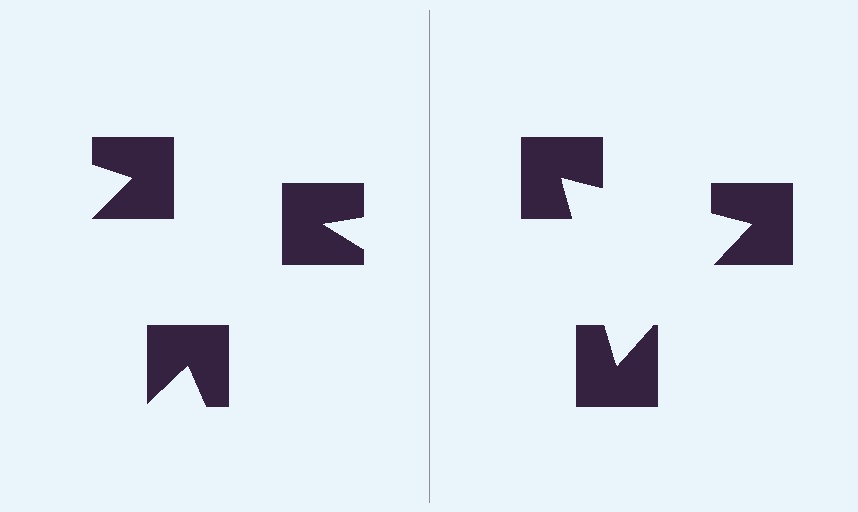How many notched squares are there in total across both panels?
6 — 3 on each side.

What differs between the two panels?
The notched squares are positioned identically on both sides; only the wedge orientations differ. On the right they align to a triangle; on the left they are misaligned.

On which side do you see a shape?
An illusory triangle appears on the right side. On the left side the wedge cuts are rotated, so no coherent shape forms.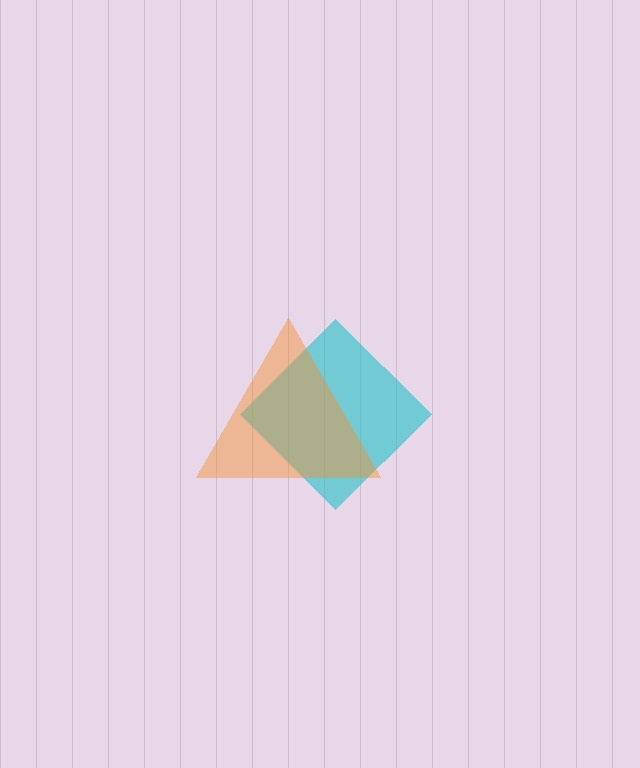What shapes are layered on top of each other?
The layered shapes are: a cyan diamond, an orange triangle.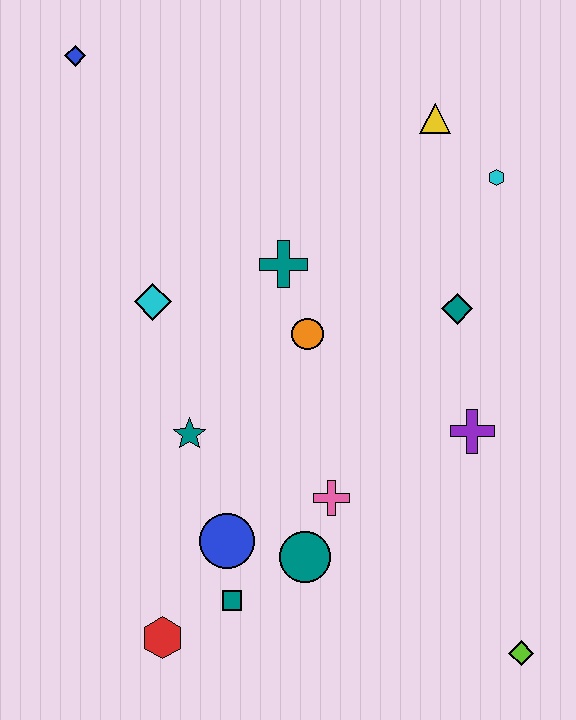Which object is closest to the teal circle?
The pink cross is closest to the teal circle.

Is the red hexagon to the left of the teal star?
Yes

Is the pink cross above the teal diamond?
No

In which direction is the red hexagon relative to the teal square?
The red hexagon is to the left of the teal square.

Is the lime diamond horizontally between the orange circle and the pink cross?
No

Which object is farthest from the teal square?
The blue diamond is farthest from the teal square.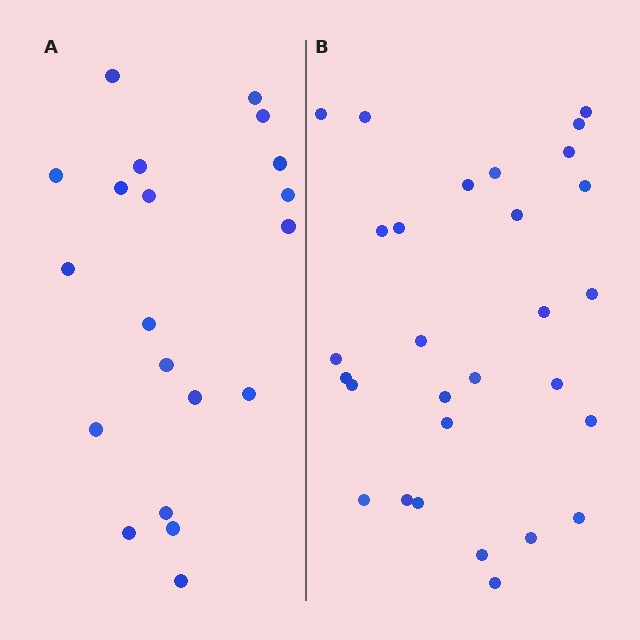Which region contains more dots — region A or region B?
Region B (the right region) has more dots.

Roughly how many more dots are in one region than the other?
Region B has roughly 8 or so more dots than region A.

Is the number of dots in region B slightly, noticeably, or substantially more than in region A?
Region B has substantially more. The ratio is roughly 1.4 to 1.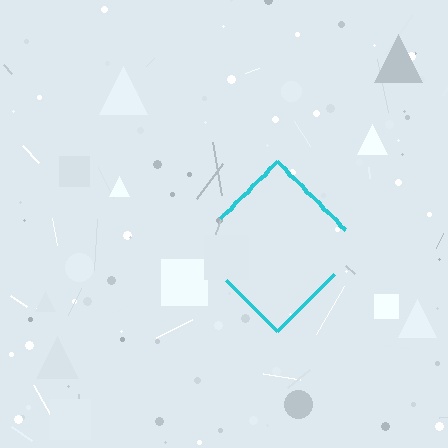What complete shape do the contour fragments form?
The contour fragments form a diamond.